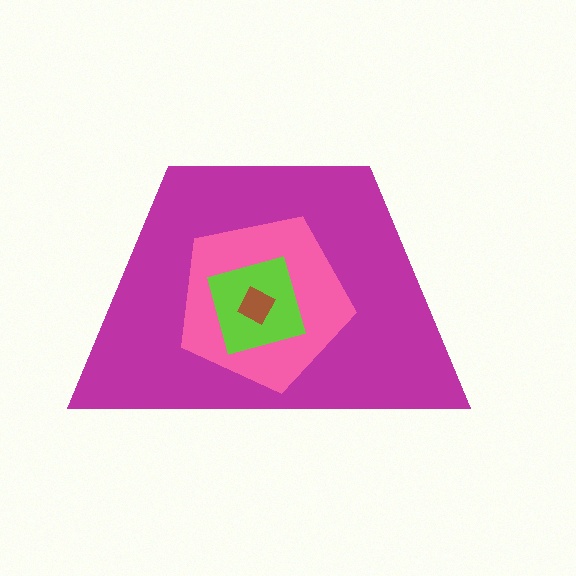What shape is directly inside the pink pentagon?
The lime diamond.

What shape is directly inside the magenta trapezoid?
The pink pentagon.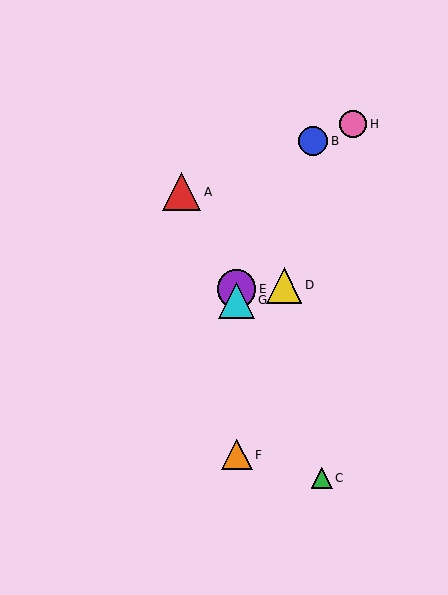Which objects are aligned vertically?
Objects E, F, G are aligned vertically.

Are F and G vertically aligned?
Yes, both are at x≈237.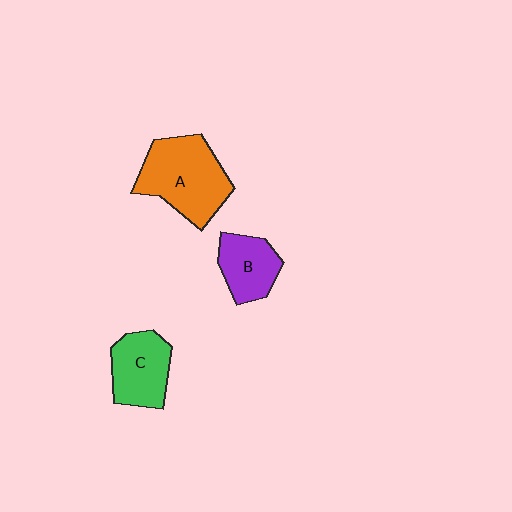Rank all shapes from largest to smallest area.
From largest to smallest: A (orange), C (green), B (purple).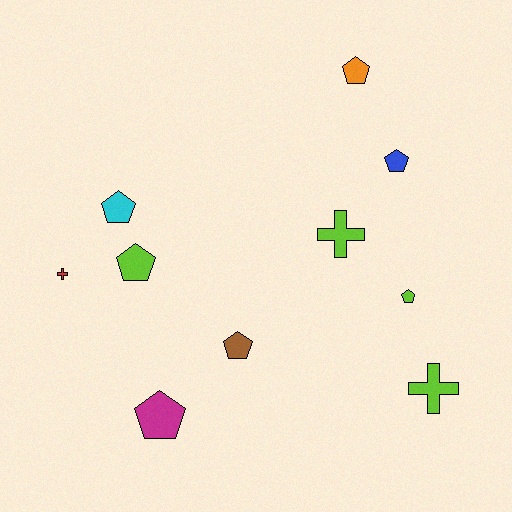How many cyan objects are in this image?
There is 1 cyan object.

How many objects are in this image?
There are 10 objects.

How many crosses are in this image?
There are 3 crosses.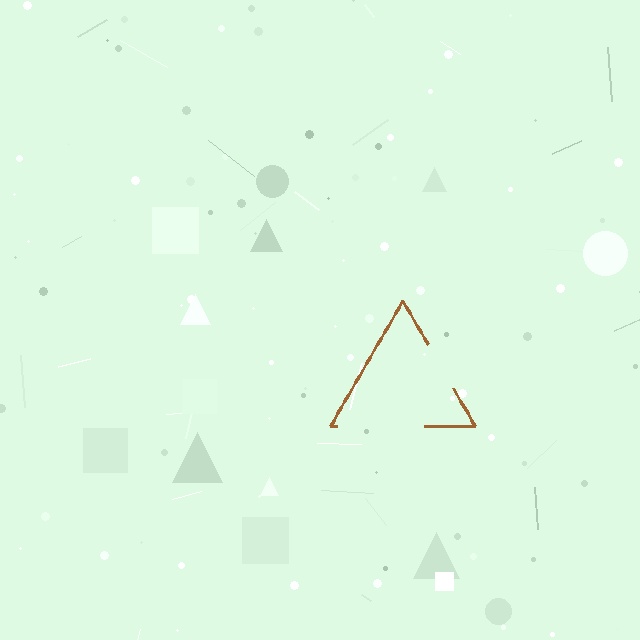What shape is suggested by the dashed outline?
The dashed outline suggests a triangle.